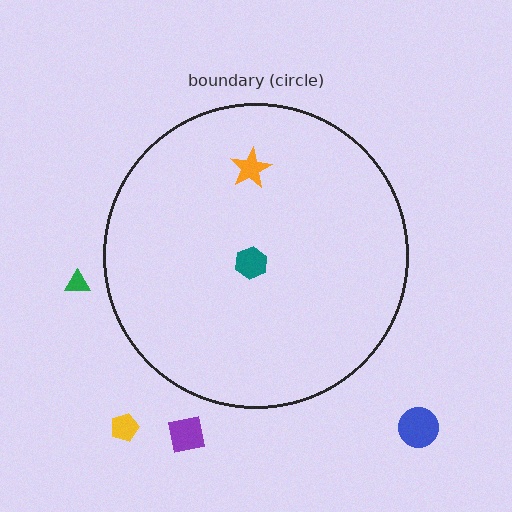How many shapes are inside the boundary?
2 inside, 4 outside.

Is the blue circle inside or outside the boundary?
Outside.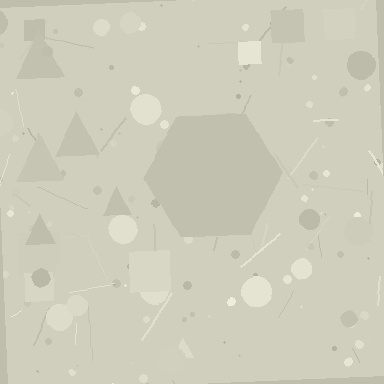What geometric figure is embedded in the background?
A hexagon is embedded in the background.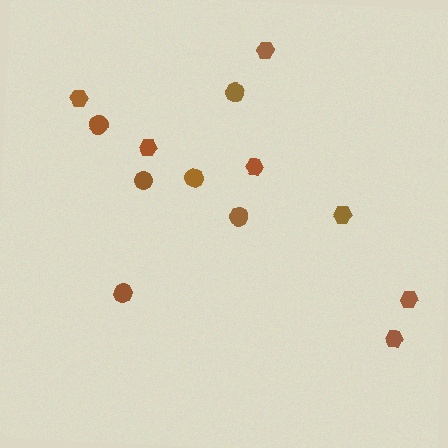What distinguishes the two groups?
There are 2 groups: one group of circles (6) and one group of hexagons (7).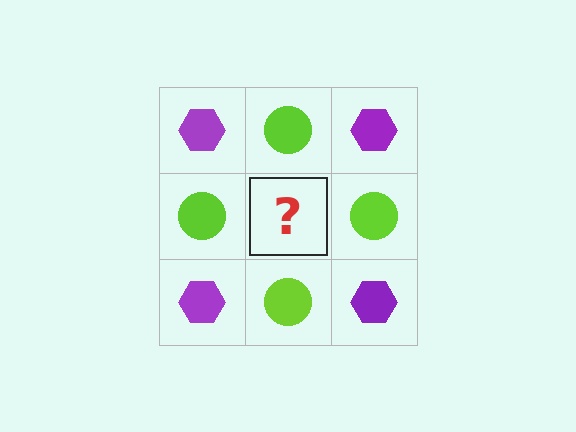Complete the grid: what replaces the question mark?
The question mark should be replaced with a purple hexagon.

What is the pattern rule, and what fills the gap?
The rule is that it alternates purple hexagon and lime circle in a checkerboard pattern. The gap should be filled with a purple hexagon.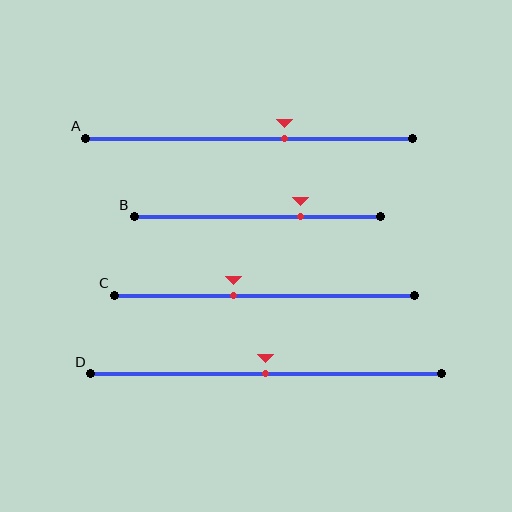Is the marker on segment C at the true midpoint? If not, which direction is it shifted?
No, the marker on segment C is shifted to the left by about 10% of the segment length.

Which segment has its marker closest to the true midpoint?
Segment D has its marker closest to the true midpoint.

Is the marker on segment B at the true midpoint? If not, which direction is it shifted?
No, the marker on segment B is shifted to the right by about 18% of the segment length.